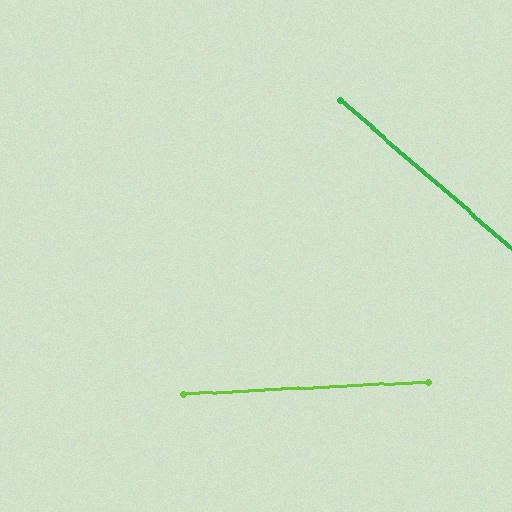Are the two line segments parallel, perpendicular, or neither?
Neither parallel nor perpendicular — they differ by about 44°.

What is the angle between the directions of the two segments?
Approximately 44 degrees.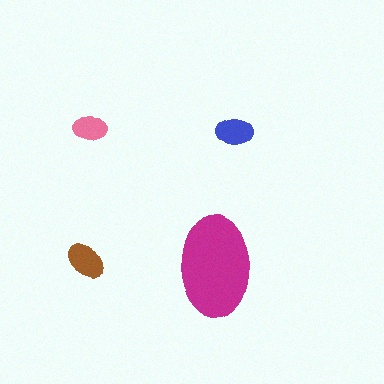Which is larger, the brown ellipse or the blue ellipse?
The brown one.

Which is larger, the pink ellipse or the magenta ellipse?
The magenta one.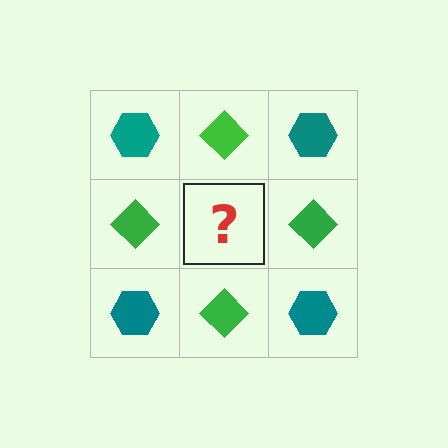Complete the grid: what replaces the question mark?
The question mark should be replaced with a teal hexagon.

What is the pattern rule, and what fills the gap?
The rule is that it alternates teal hexagon and green diamond in a checkerboard pattern. The gap should be filled with a teal hexagon.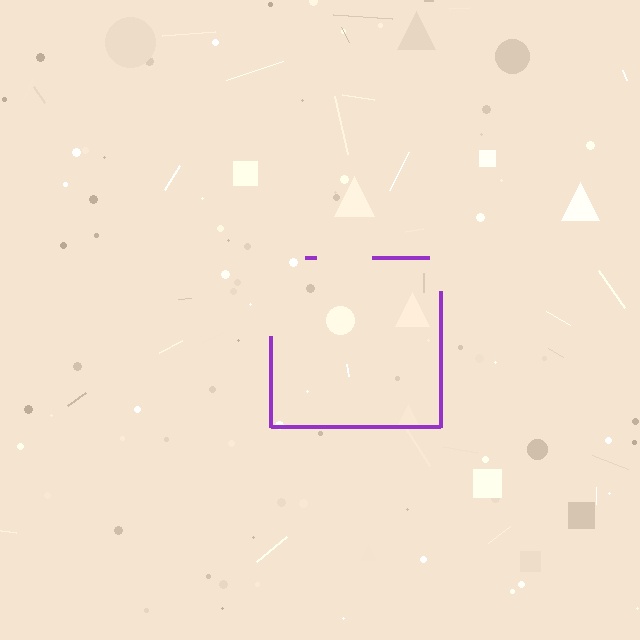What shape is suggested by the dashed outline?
The dashed outline suggests a square.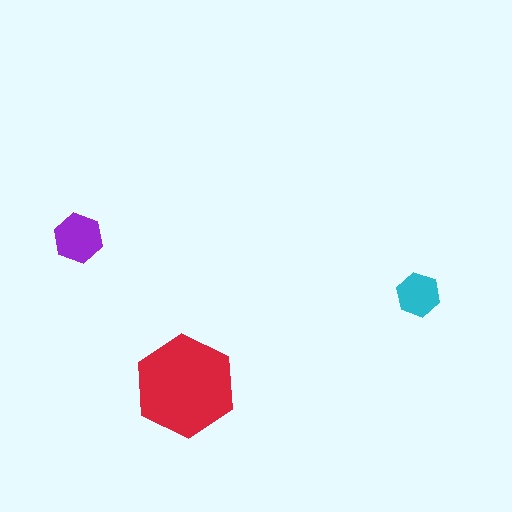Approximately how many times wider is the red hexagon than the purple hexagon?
About 2 times wider.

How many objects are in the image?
There are 3 objects in the image.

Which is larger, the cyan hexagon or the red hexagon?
The red one.